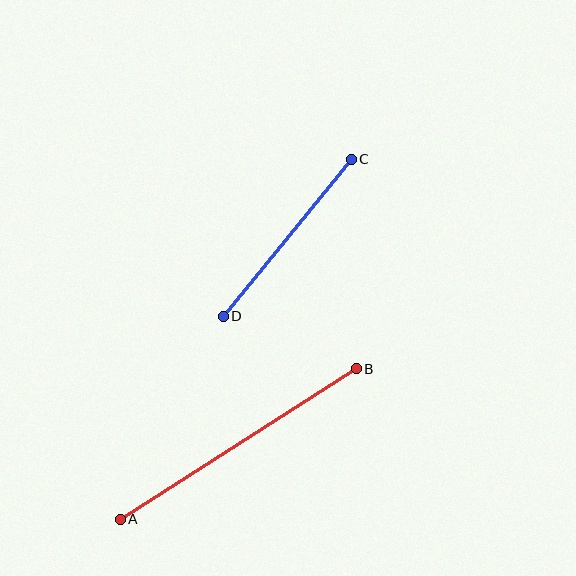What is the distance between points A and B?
The distance is approximately 280 pixels.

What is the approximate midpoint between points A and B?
The midpoint is at approximately (238, 444) pixels.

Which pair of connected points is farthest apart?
Points A and B are farthest apart.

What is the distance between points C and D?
The distance is approximately 203 pixels.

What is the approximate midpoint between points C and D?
The midpoint is at approximately (287, 238) pixels.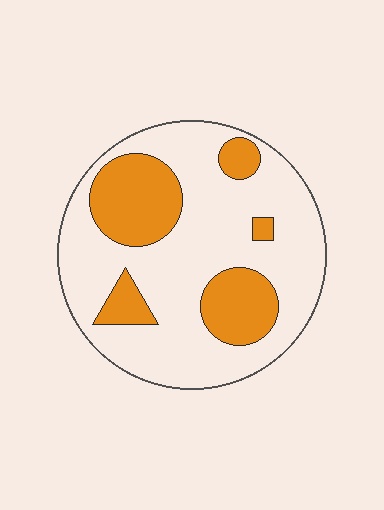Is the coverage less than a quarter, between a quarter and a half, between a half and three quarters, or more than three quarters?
Between a quarter and a half.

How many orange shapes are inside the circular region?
5.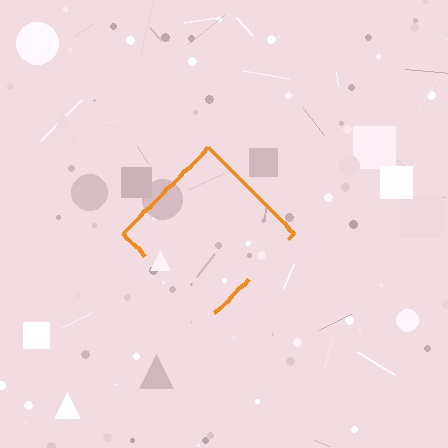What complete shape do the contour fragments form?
The contour fragments form a diamond.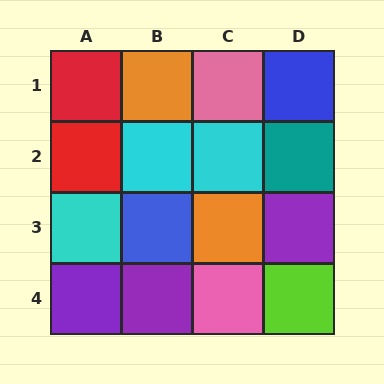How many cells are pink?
2 cells are pink.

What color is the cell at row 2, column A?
Red.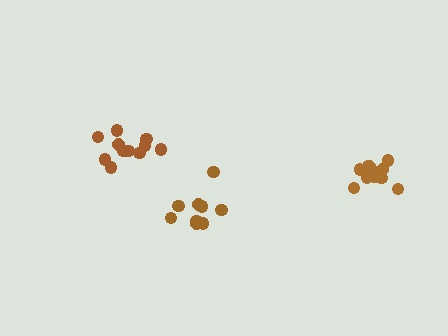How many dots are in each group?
Group 1: 11 dots, Group 2: 9 dots, Group 3: 11 dots (31 total).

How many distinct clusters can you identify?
There are 3 distinct clusters.